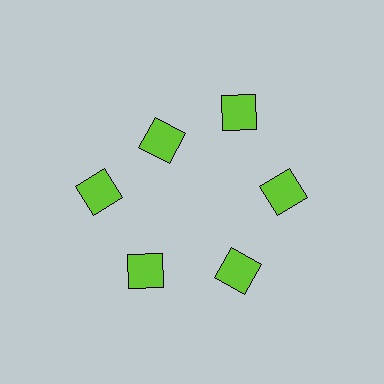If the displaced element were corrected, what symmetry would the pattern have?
It would have 6-fold rotational symmetry — the pattern would map onto itself every 60 degrees.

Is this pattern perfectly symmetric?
No. The 6 lime diamonds are arranged in a ring, but one element near the 11 o'clock position is pulled inward toward the center, breaking the 6-fold rotational symmetry.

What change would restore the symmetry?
The symmetry would be restored by moving it outward, back onto the ring so that all 6 diamonds sit at equal angles and equal distance from the center.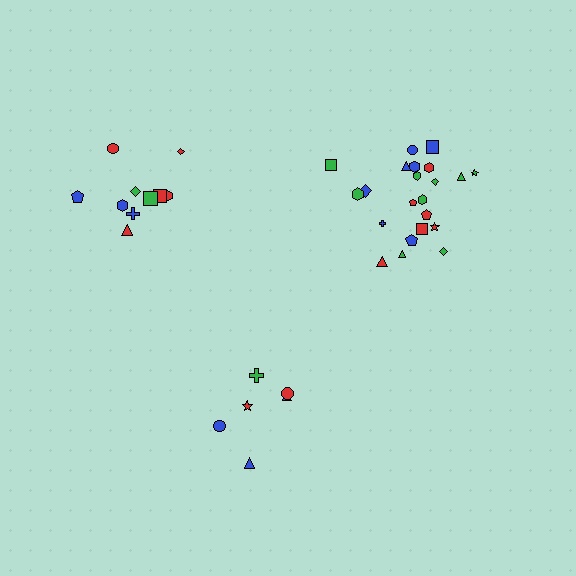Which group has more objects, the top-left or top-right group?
The top-right group.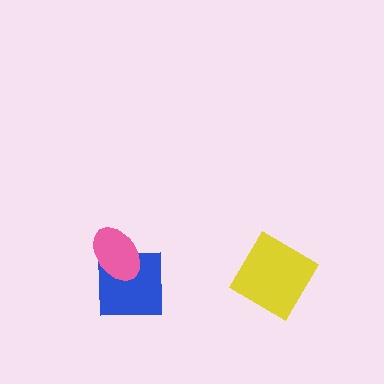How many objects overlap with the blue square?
1 object overlaps with the blue square.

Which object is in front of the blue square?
The pink ellipse is in front of the blue square.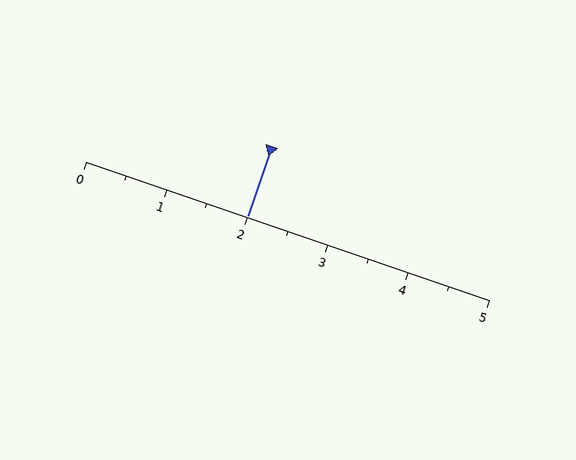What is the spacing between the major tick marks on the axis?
The major ticks are spaced 1 apart.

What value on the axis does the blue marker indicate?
The marker indicates approximately 2.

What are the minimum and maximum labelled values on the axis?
The axis runs from 0 to 5.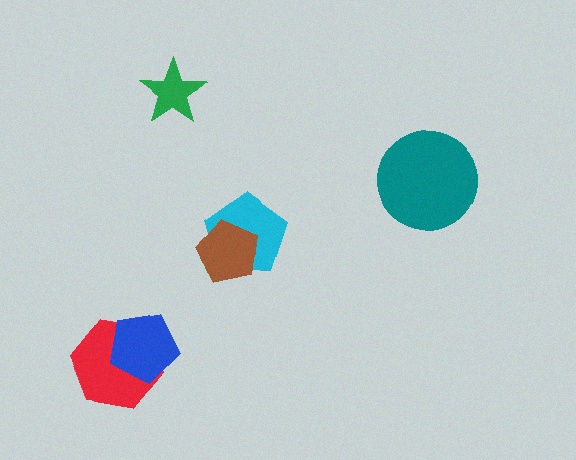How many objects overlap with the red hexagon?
1 object overlaps with the red hexagon.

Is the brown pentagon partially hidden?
No, no other shape covers it.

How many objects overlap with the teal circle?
0 objects overlap with the teal circle.